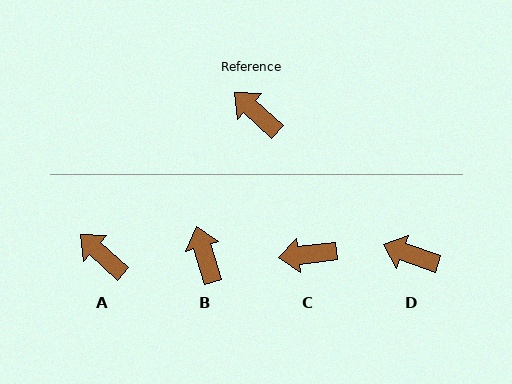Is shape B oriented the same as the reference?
No, it is off by about 31 degrees.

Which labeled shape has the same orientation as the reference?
A.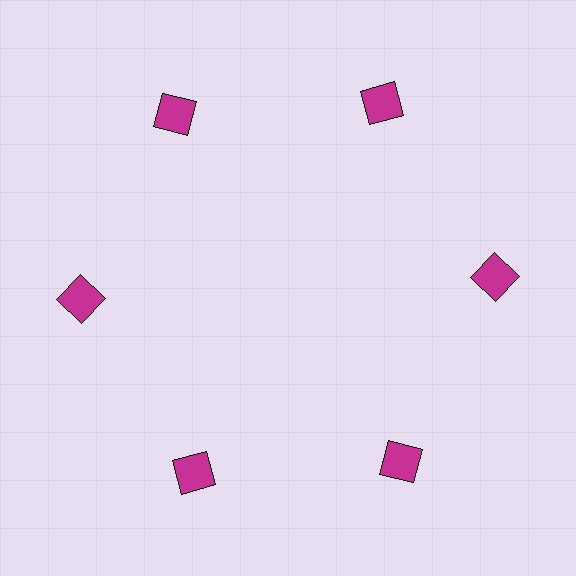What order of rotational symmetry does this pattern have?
This pattern has 6-fold rotational symmetry.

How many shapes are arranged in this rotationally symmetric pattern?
There are 6 shapes, arranged in 6 groups of 1.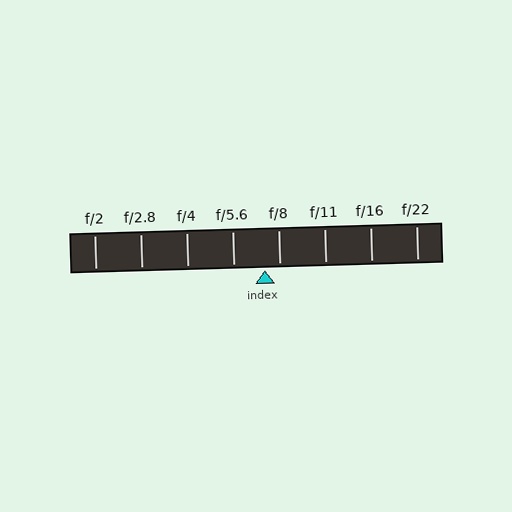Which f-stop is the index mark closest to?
The index mark is closest to f/8.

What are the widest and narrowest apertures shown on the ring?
The widest aperture shown is f/2 and the narrowest is f/22.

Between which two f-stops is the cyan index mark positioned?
The index mark is between f/5.6 and f/8.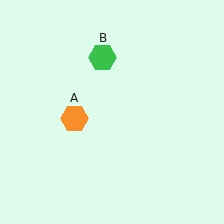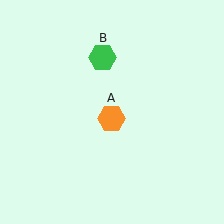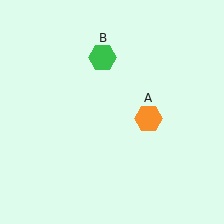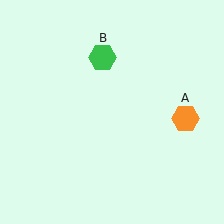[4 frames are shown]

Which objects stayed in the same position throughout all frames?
Green hexagon (object B) remained stationary.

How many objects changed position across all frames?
1 object changed position: orange hexagon (object A).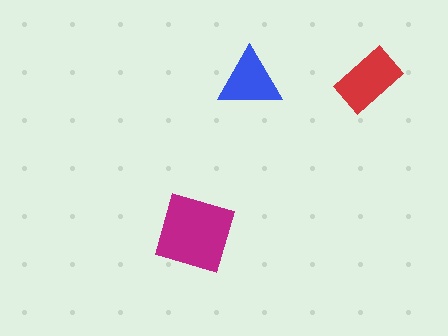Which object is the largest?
The magenta diamond.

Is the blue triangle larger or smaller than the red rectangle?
Smaller.